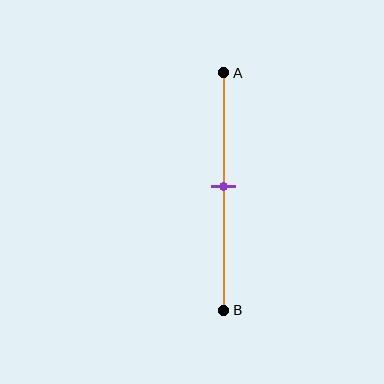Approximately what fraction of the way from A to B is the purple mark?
The purple mark is approximately 50% of the way from A to B.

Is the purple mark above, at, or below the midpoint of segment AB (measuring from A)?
The purple mark is approximately at the midpoint of segment AB.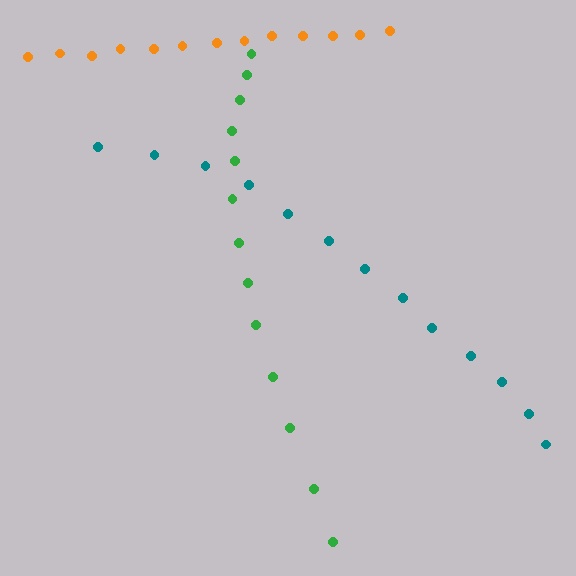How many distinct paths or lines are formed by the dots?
There are 3 distinct paths.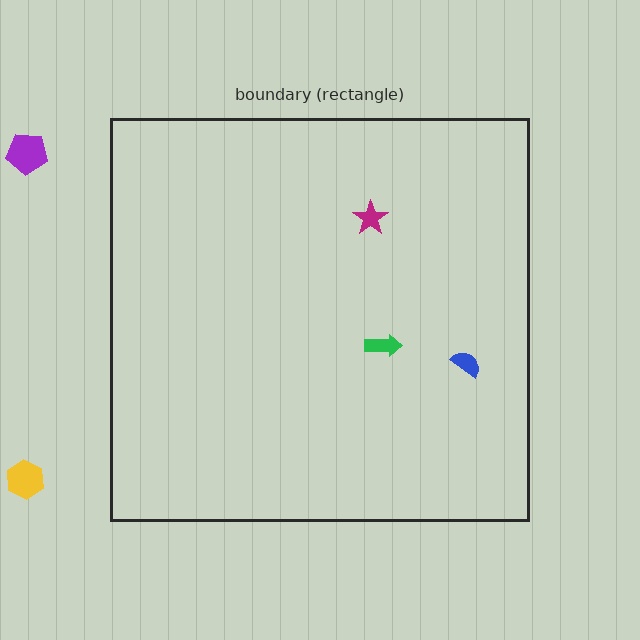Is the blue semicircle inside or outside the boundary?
Inside.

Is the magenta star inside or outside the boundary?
Inside.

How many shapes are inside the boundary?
3 inside, 2 outside.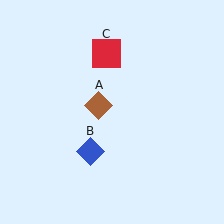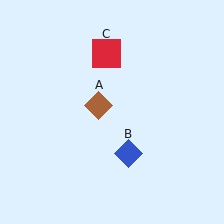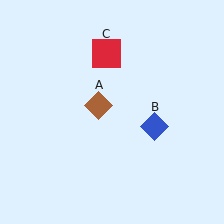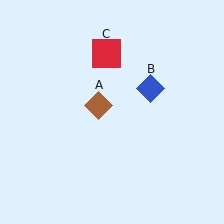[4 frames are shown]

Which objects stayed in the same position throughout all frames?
Brown diamond (object A) and red square (object C) remained stationary.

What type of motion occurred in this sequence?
The blue diamond (object B) rotated counterclockwise around the center of the scene.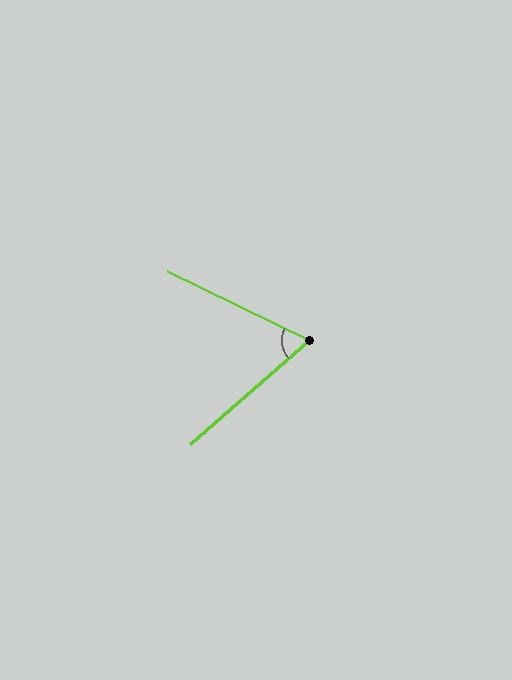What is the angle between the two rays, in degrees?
Approximately 67 degrees.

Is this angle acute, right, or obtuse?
It is acute.